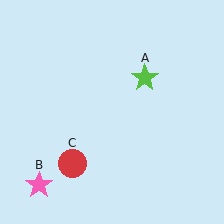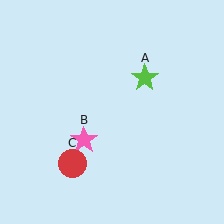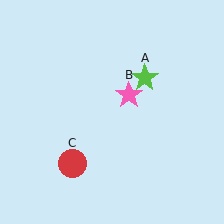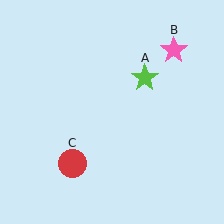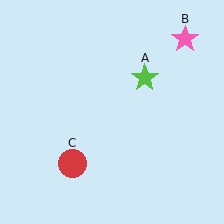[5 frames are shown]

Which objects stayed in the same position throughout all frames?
Lime star (object A) and red circle (object C) remained stationary.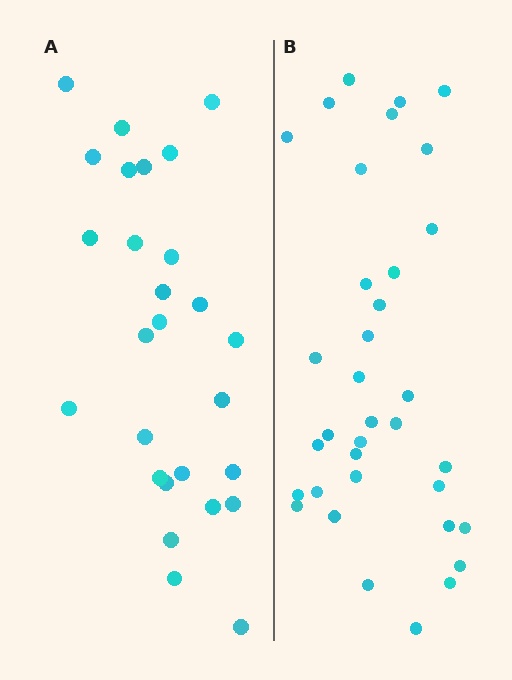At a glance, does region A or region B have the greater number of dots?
Region B (the right region) has more dots.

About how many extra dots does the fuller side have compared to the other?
Region B has roughly 8 or so more dots than region A.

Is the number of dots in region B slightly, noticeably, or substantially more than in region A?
Region B has noticeably more, but not dramatically so. The ratio is roughly 1.3 to 1.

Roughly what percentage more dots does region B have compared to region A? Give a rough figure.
About 30% more.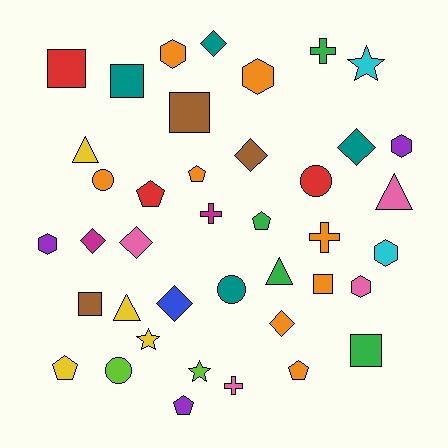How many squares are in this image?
There are 6 squares.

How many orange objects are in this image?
There are 8 orange objects.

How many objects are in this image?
There are 40 objects.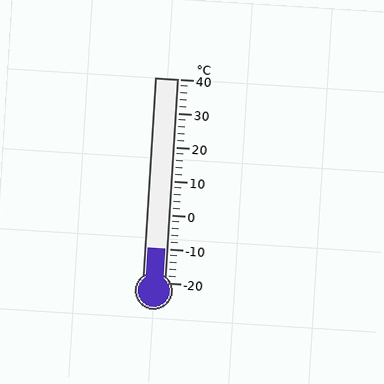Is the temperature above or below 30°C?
The temperature is below 30°C.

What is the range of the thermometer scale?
The thermometer scale ranges from -20°C to 40°C.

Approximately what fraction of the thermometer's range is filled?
The thermometer is filled to approximately 15% of its range.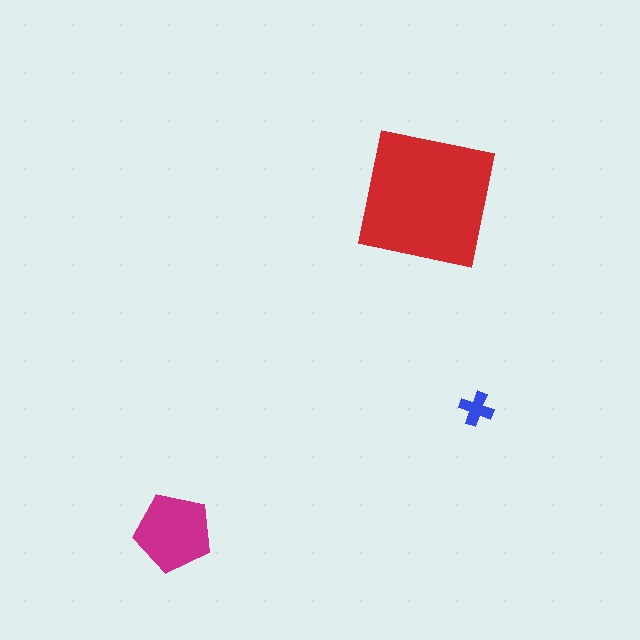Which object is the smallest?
The blue cross.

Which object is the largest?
The red square.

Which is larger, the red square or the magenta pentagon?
The red square.